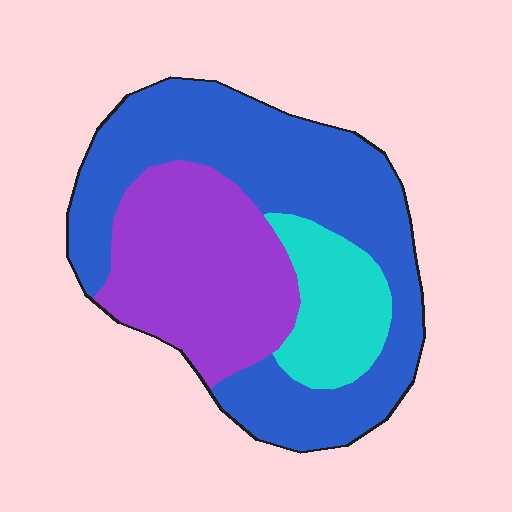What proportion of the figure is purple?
Purple covers about 30% of the figure.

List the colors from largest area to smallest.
From largest to smallest: blue, purple, cyan.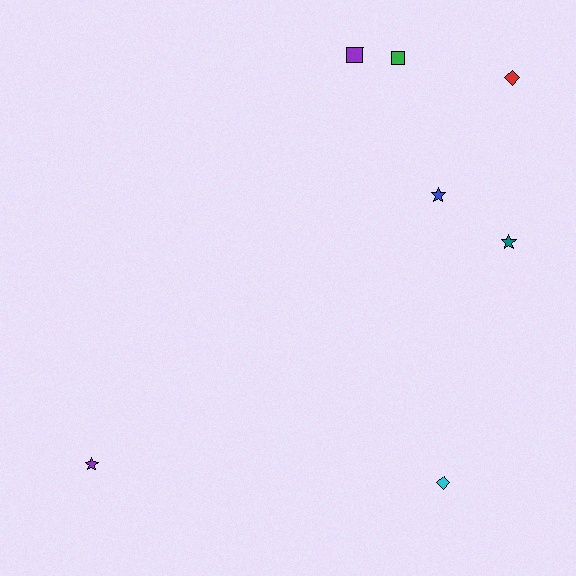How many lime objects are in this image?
There are no lime objects.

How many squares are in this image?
There are 2 squares.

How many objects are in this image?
There are 7 objects.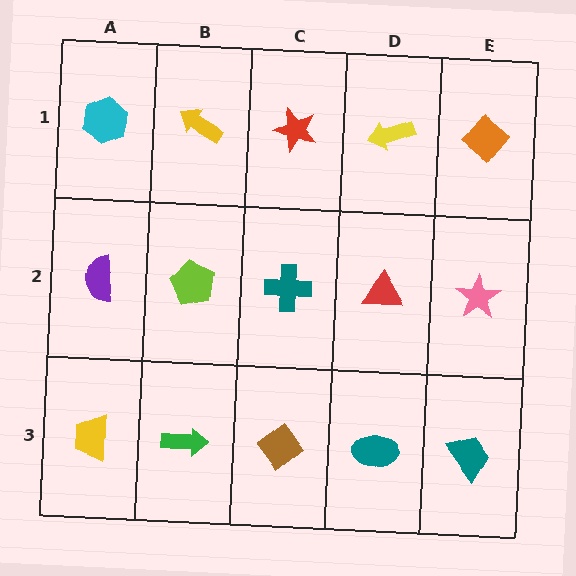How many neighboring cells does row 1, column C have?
3.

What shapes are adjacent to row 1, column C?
A teal cross (row 2, column C), a yellow arrow (row 1, column B), a yellow arrow (row 1, column D).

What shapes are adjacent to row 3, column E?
A pink star (row 2, column E), a teal ellipse (row 3, column D).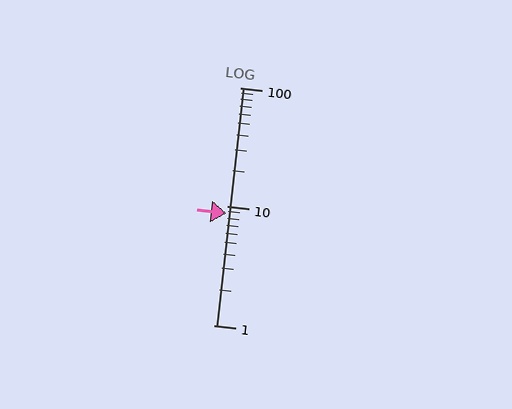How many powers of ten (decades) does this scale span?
The scale spans 2 decades, from 1 to 100.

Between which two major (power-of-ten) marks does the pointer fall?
The pointer is between 1 and 10.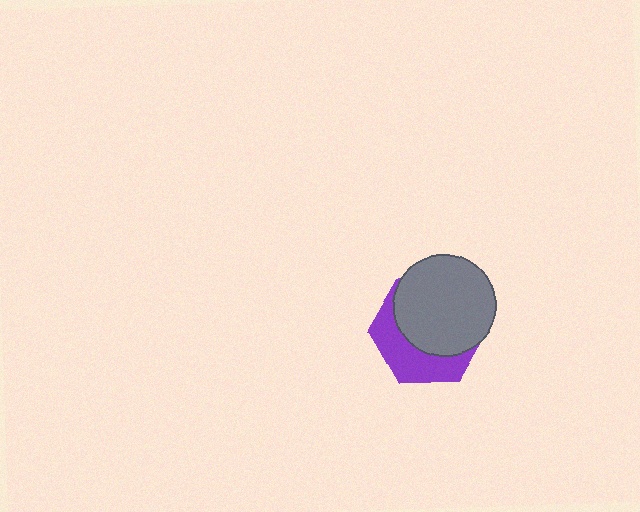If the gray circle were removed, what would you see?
You would see the complete purple hexagon.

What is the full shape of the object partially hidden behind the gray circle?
The partially hidden object is a purple hexagon.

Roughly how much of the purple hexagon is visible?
A small part of it is visible (roughly 39%).